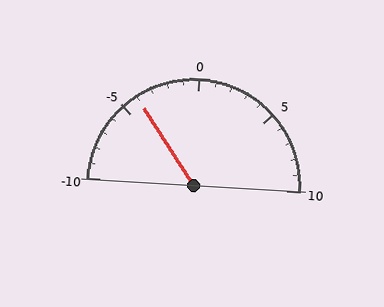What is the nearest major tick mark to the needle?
The nearest major tick mark is -5.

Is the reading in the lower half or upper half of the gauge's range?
The reading is in the lower half of the range (-10 to 10).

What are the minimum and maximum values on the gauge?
The gauge ranges from -10 to 10.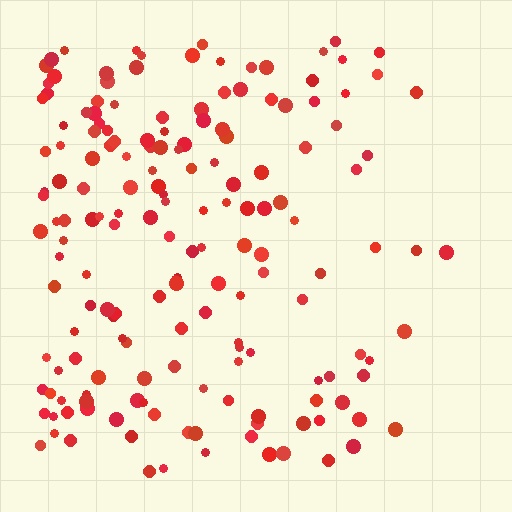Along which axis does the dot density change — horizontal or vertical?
Horizontal.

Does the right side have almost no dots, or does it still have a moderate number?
Still a moderate number, just noticeably fewer than the left.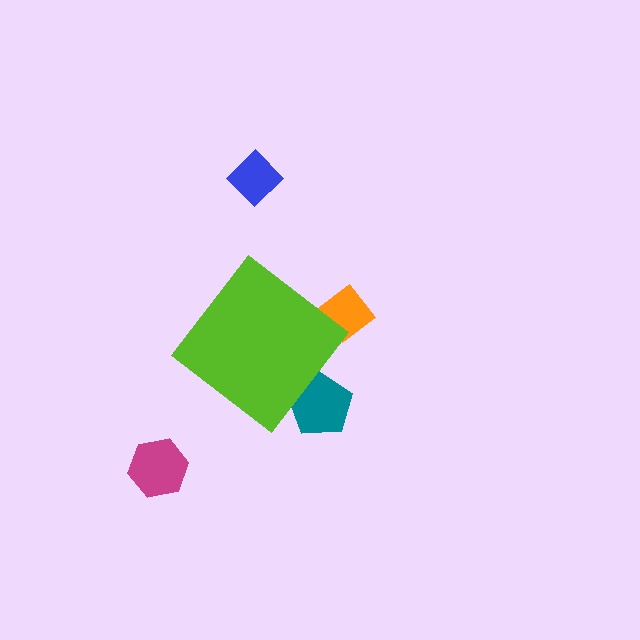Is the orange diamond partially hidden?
Yes, the orange diamond is partially hidden behind the lime diamond.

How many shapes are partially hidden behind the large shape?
2 shapes are partially hidden.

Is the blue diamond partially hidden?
No, the blue diamond is fully visible.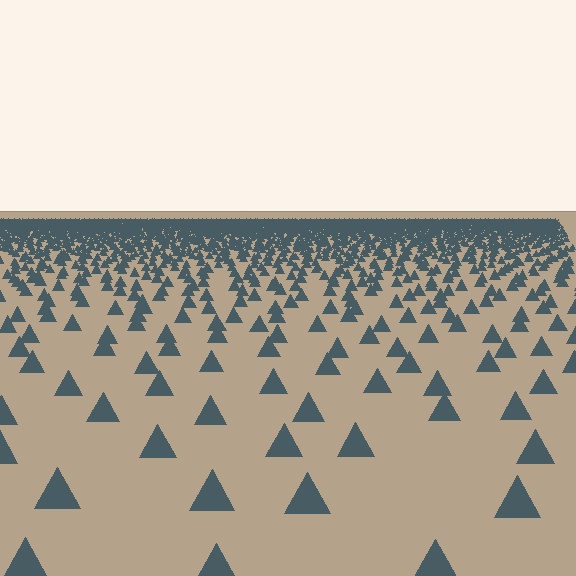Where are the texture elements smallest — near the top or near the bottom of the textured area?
Near the top.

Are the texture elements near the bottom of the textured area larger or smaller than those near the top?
Larger. Near the bottom, elements are closer to the viewer and appear at a bigger on-screen size.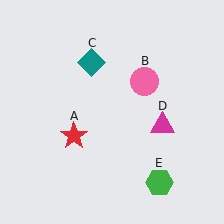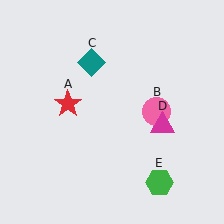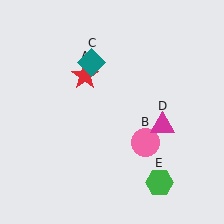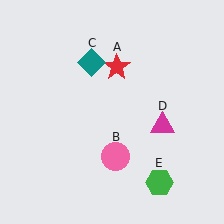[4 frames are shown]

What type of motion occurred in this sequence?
The red star (object A), pink circle (object B) rotated clockwise around the center of the scene.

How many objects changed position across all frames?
2 objects changed position: red star (object A), pink circle (object B).